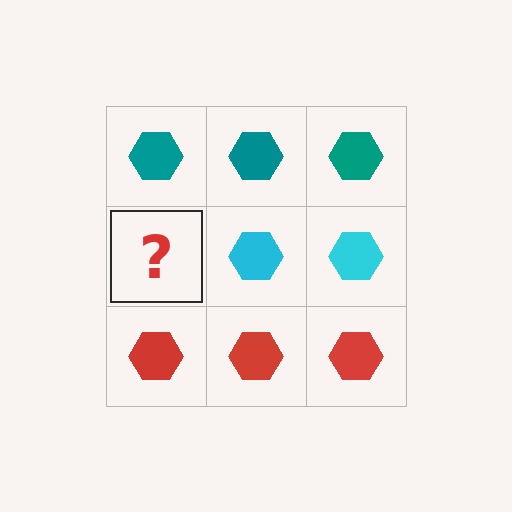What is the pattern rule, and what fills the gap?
The rule is that each row has a consistent color. The gap should be filled with a cyan hexagon.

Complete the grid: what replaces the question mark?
The question mark should be replaced with a cyan hexagon.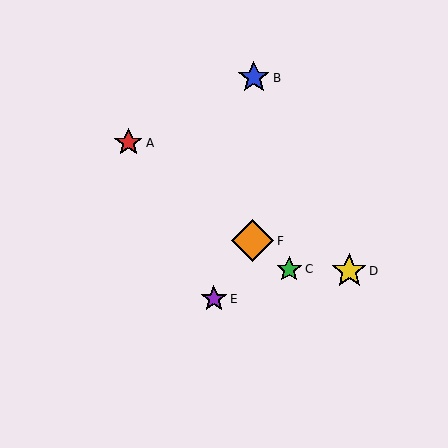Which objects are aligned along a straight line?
Objects A, C, F are aligned along a straight line.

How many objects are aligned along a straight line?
3 objects (A, C, F) are aligned along a straight line.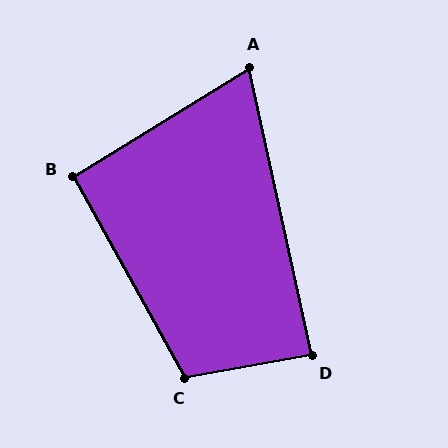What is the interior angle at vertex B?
Approximately 93 degrees (approximately right).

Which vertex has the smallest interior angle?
A, at approximately 71 degrees.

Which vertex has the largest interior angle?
C, at approximately 109 degrees.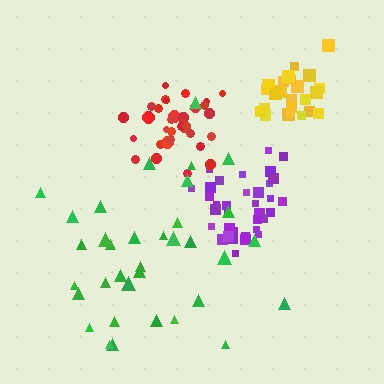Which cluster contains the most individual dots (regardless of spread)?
Purple (35).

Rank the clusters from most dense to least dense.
red, purple, yellow, green.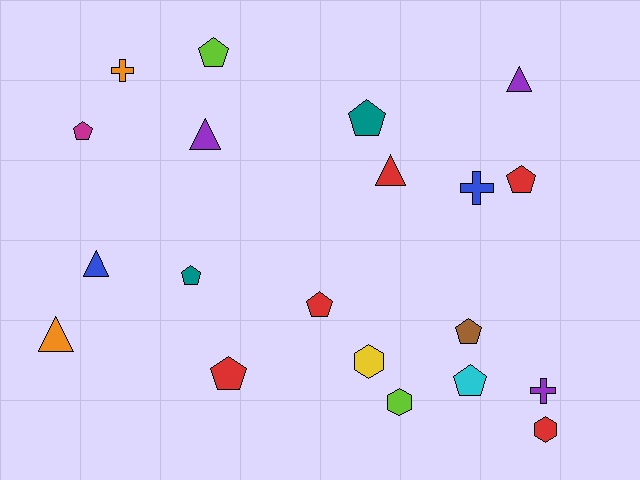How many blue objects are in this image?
There are 2 blue objects.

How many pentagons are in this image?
There are 9 pentagons.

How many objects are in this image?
There are 20 objects.